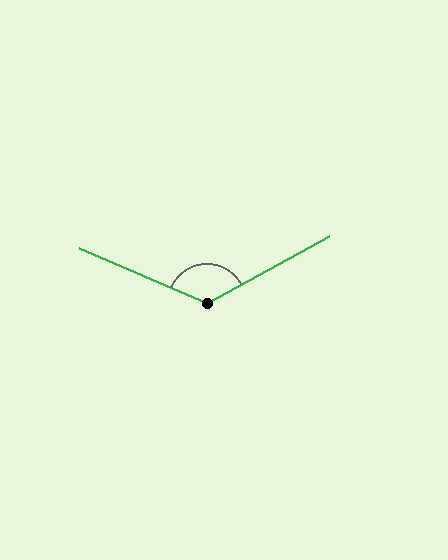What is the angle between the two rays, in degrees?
Approximately 128 degrees.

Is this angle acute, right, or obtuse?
It is obtuse.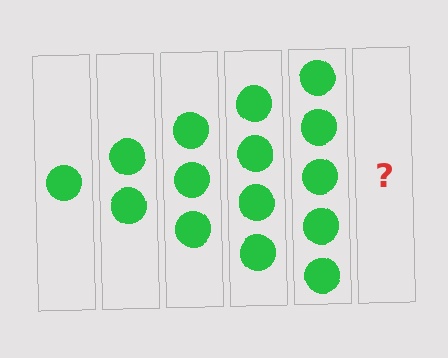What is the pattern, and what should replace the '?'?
The pattern is that each step adds one more circle. The '?' should be 6 circles.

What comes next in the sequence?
The next element should be 6 circles.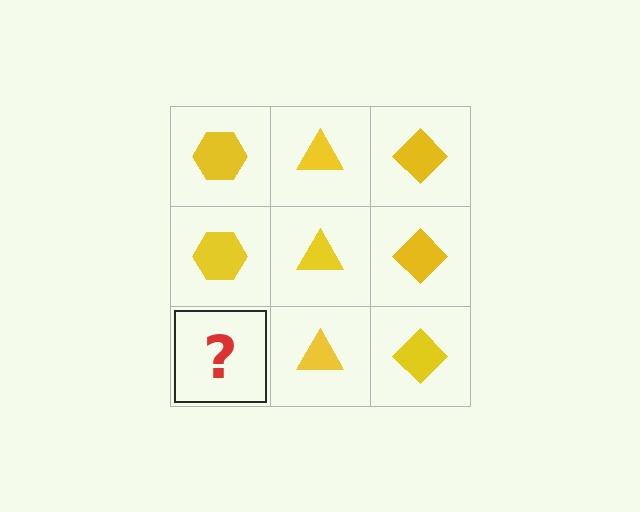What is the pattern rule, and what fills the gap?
The rule is that each column has a consistent shape. The gap should be filled with a yellow hexagon.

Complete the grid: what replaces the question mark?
The question mark should be replaced with a yellow hexagon.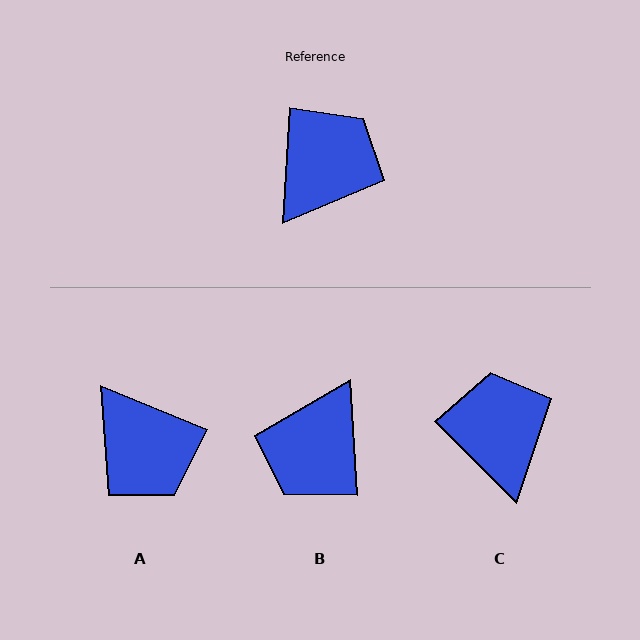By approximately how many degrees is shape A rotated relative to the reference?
Approximately 109 degrees clockwise.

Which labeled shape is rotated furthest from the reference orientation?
B, about 173 degrees away.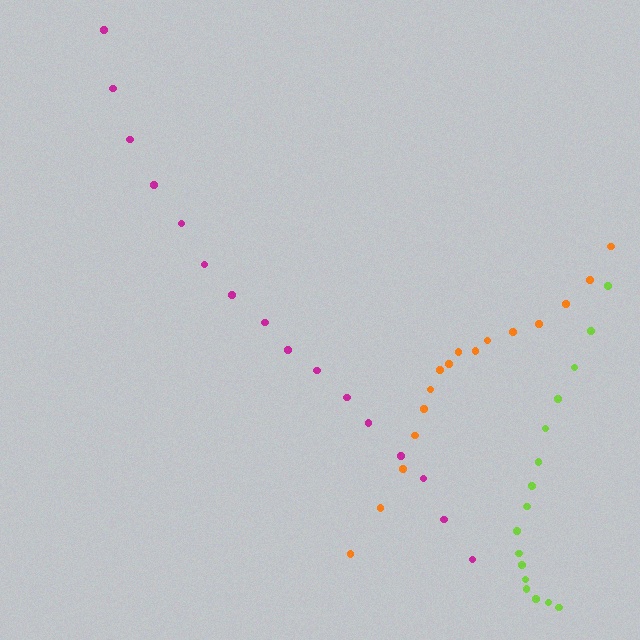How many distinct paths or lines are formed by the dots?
There are 3 distinct paths.